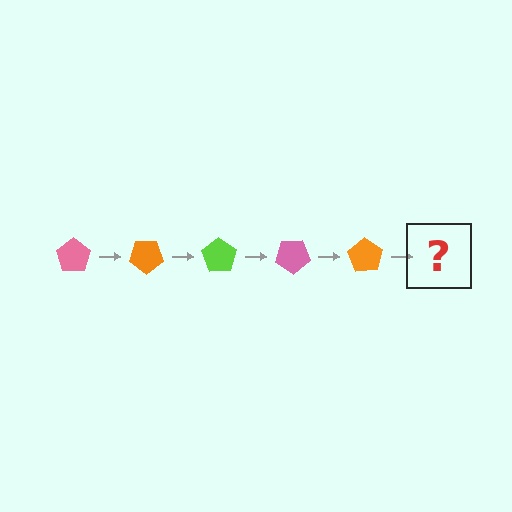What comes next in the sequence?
The next element should be a lime pentagon, rotated 175 degrees from the start.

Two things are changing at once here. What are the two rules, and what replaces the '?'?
The two rules are that it rotates 35 degrees each step and the color cycles through pink, orange, and lime. The '?' should be a lime pentagon, rotated 175 degrees from the start.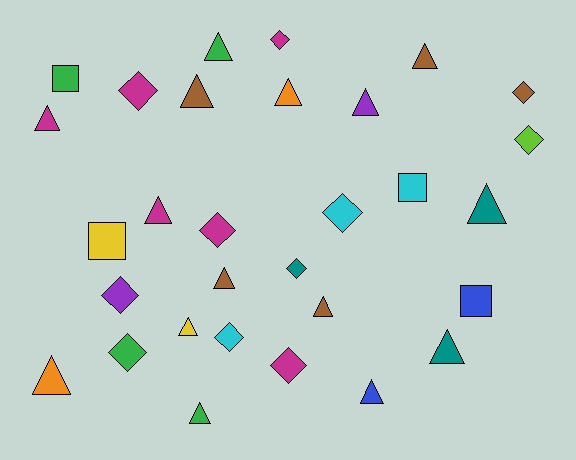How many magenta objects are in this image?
There are 6 magenta objects.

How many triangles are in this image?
There are 15 triangles.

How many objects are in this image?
There are 30 objects.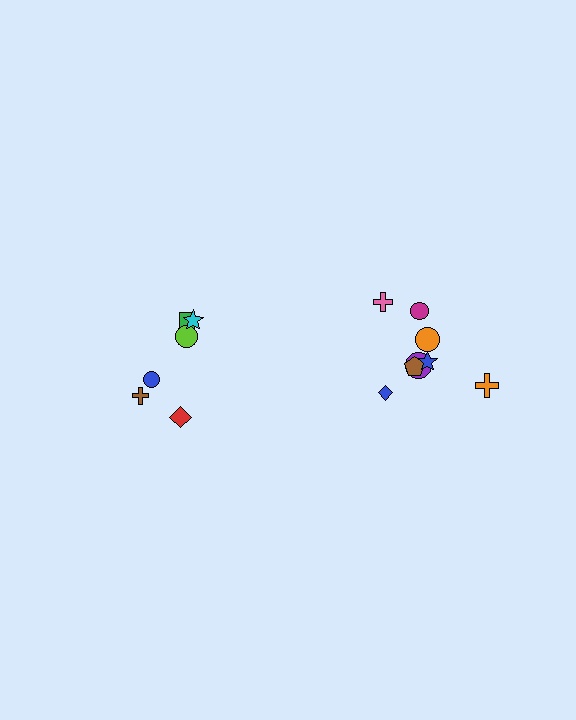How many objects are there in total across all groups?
There are 14 objects.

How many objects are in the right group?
There are 8 objects.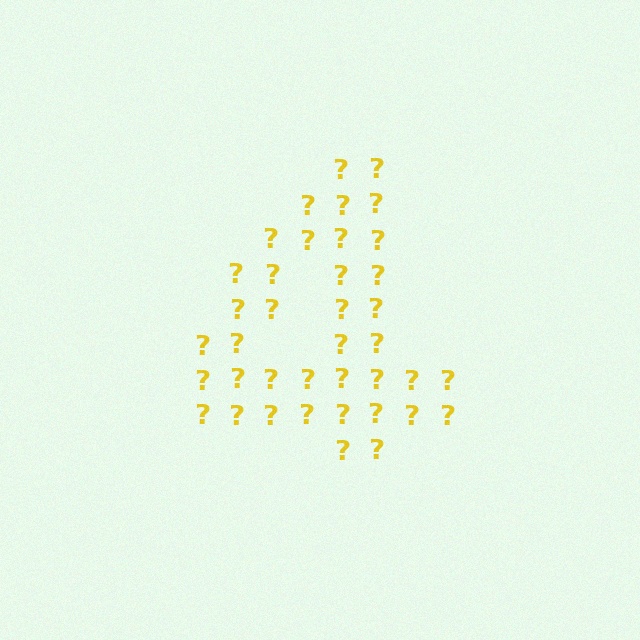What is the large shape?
The large shape is the digit 4.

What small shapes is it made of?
It is made of small question marks.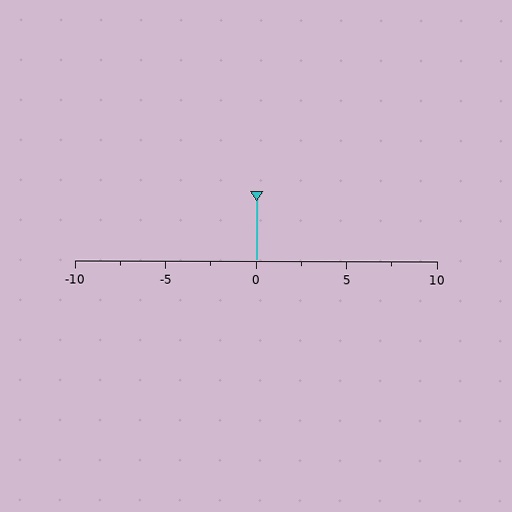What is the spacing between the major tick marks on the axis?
The major ticks are spaced 5 apart.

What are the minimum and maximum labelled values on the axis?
The axis runs from -10 to 10.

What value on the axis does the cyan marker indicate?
The marker indicates approximately 0.